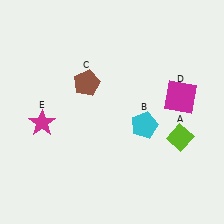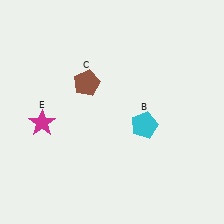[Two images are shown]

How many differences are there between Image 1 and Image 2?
There are 2 differences between the two images.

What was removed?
The magenta square (D), the lime diamond (A) were removed in Image 2.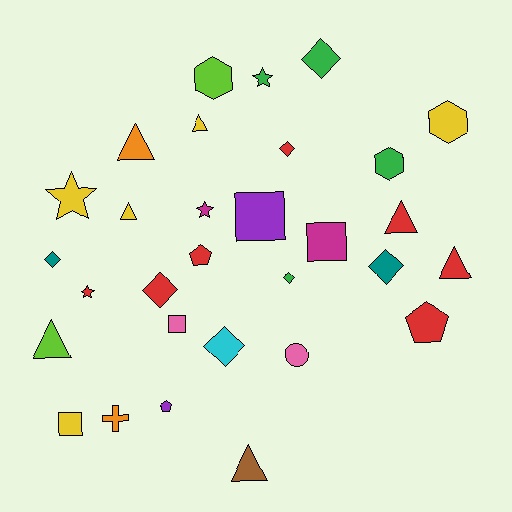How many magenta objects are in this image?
There are 2 magenta objects.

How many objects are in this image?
There are 30 objects.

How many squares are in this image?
There are 4 squares.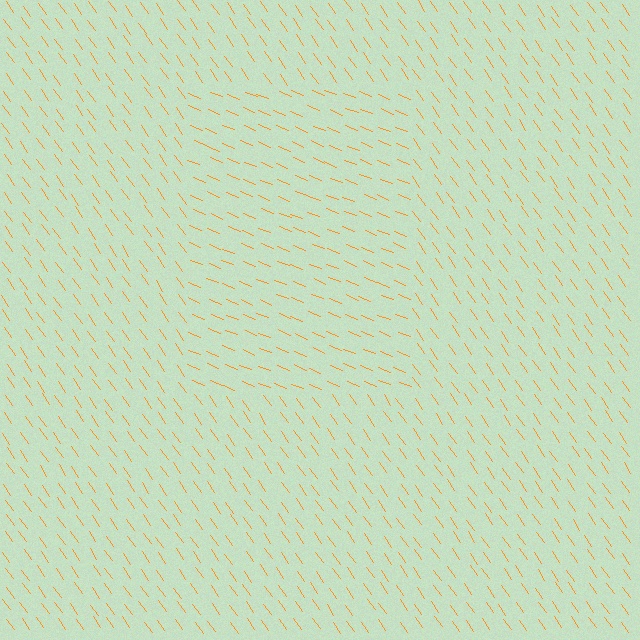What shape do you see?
I see a rectangle.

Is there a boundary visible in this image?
Yes, there is a texture boundary formed by a change in line orientation.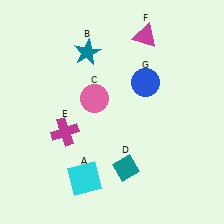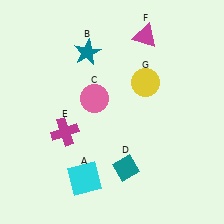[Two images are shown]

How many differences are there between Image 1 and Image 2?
There is 1 difference between the two images.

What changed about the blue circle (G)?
In Image 1, G is blue. In Image 2, it changed to yellow.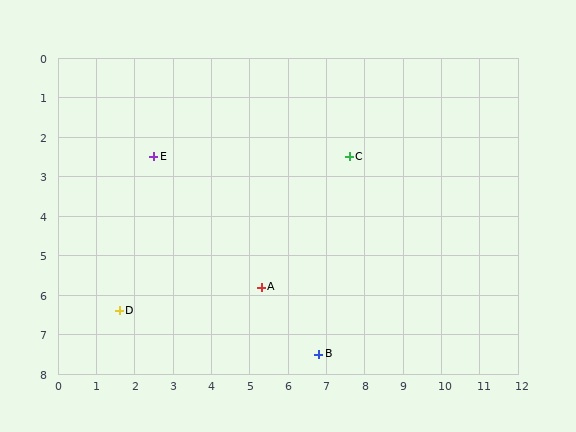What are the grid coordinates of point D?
Point D is at approximately (1.6, 6.4).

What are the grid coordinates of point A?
Point A is at approximately (5.3, 5.8).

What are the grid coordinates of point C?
Point C is at approximately (7.6, 2.5).